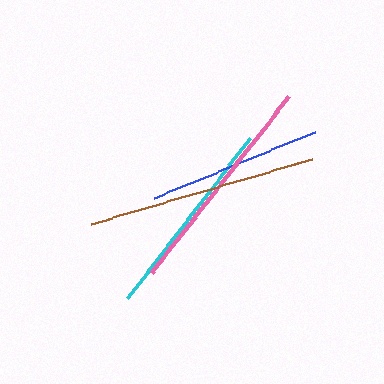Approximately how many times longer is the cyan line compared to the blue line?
The cyan line is approximately 1.2 times the length of the blue line.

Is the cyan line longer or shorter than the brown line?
The brown line is longer than the cyan line.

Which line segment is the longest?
The brown line is the longest at approximately 231 pixels.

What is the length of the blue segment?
The blue segment is approximately 173 pixels long.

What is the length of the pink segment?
The pink segment is approximately 225 pixels long.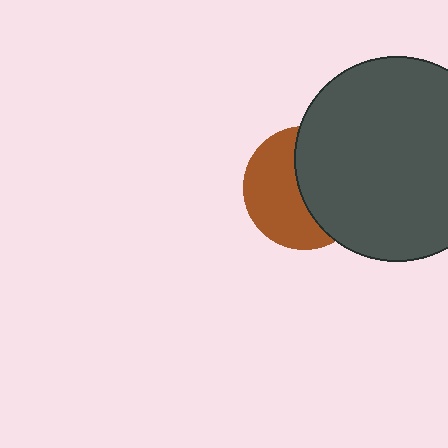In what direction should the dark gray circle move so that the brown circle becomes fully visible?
The dark gray circle should move right. That is the shortest direction to clear the overlap and leave the brown circle fully visible.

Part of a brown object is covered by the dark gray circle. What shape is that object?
It is a circle.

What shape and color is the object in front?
The object in front is a dark gray circle.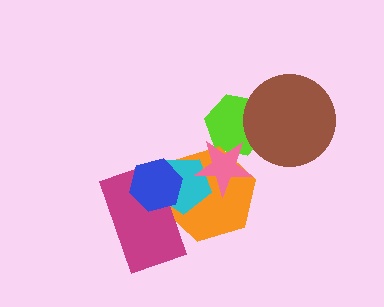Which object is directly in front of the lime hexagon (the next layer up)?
The brown circle is directly in front of the lime hexagon.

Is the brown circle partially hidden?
No, no other shape covers it.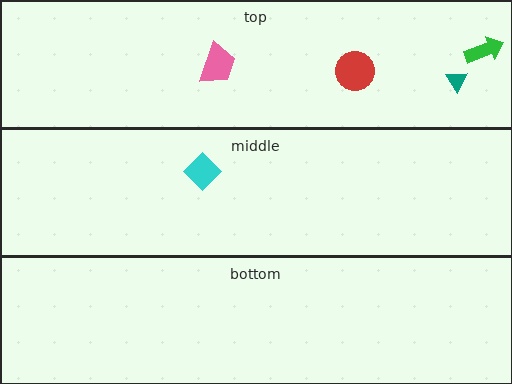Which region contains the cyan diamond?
The middle region.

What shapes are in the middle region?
The cyan diamond.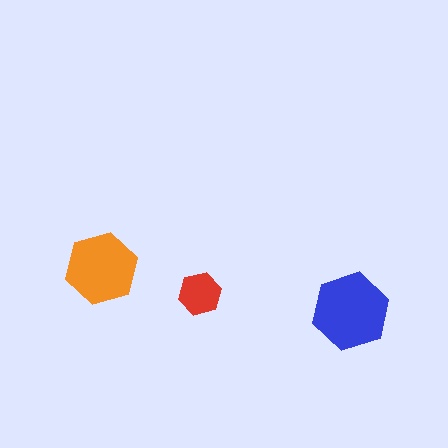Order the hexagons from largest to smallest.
the blue one, the orange one, the red one.